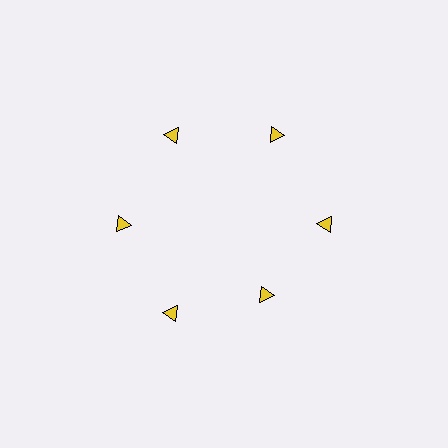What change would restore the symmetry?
The symmetry would be restored by moving it outward, back onto the ring so that all 6 triangles sit at equal angles and equal distance from the center.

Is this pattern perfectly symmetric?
No. The 6 yellow triangles are arranged in a ring, but one element near the 5 o'clock position is pulled inward toward the center, breaking the 6-fold rotational symmetry.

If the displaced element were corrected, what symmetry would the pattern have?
It would have 6-fold rotational symmetry — the pattern would map onto itself every 60 degrees.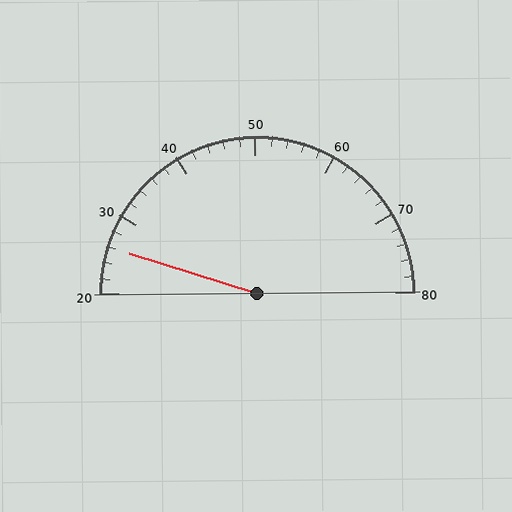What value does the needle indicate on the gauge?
The needle indicates approximately 26.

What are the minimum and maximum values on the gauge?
The gauge ranges from 20 to 80.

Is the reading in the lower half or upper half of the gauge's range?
The reading is in the lower half of the range (20 to 80).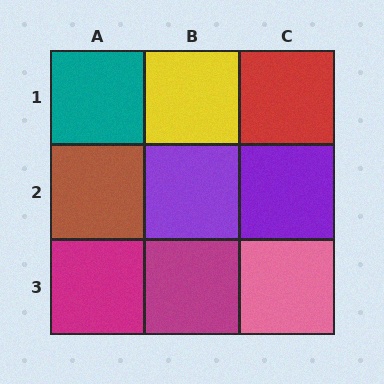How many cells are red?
1 cell is red.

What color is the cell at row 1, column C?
Red.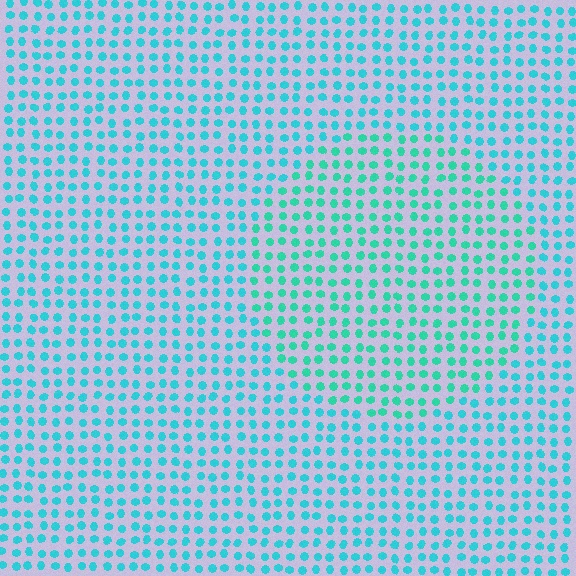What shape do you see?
I see a circle.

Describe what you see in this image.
The image is filled with small cyan elements in a uniform arrangement. A circle-shaped region is visible where the elements are tinted to a slightly different hue, forming a subtle color boundary.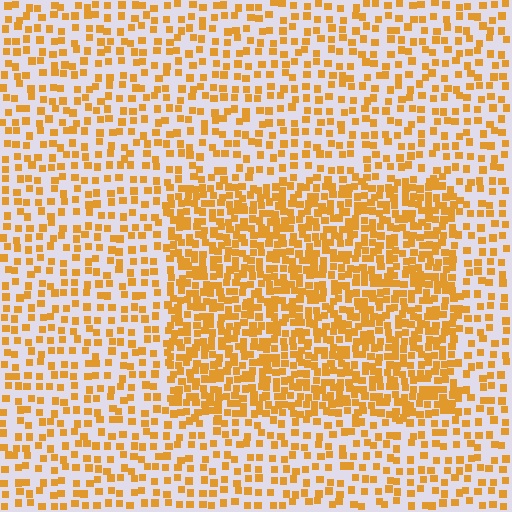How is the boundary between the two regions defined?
The boundary is defined by a change in element density (approximately 2.1x ratio). All elements are the same color, size, and shape.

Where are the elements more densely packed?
The elements are more densely packed inside the rectangle boundary.